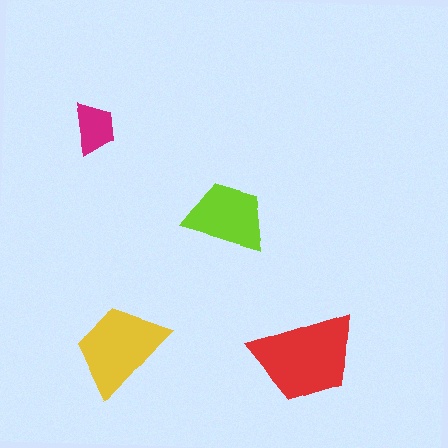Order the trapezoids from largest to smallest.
the red one, the yellow one, the lime one, the magenta one.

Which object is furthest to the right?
The red trapezoid is rightmost.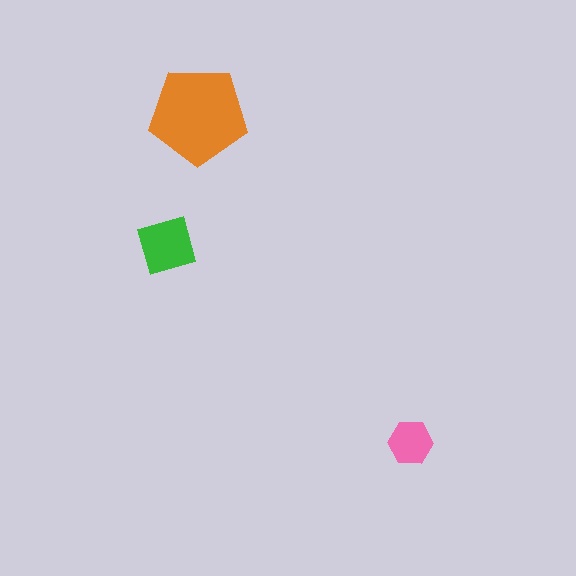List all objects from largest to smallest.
The orange pentagon, the green diamond, the pink hexagon.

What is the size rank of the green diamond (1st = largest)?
2nd.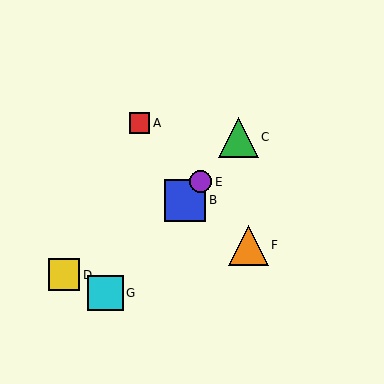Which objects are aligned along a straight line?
Objects B, C, E, G are aligned along a straight line.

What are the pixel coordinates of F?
Object F is at (248, 245).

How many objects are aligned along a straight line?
4 objects (B, C, E, G) are aligned along a straight line.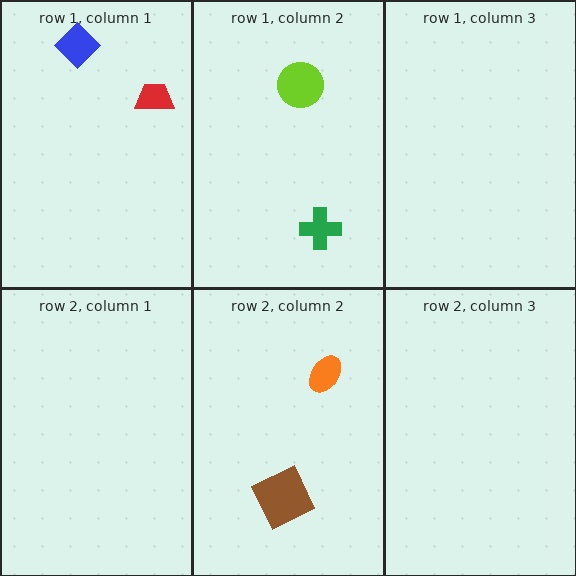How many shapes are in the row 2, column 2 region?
2.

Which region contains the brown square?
The row 2, column 2 region.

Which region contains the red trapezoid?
The row 1, column 1 region.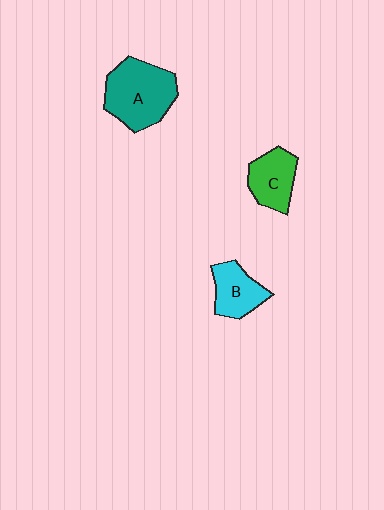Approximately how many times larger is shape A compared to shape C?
Approximately 1.7 times.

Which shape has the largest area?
Shape A (teal).